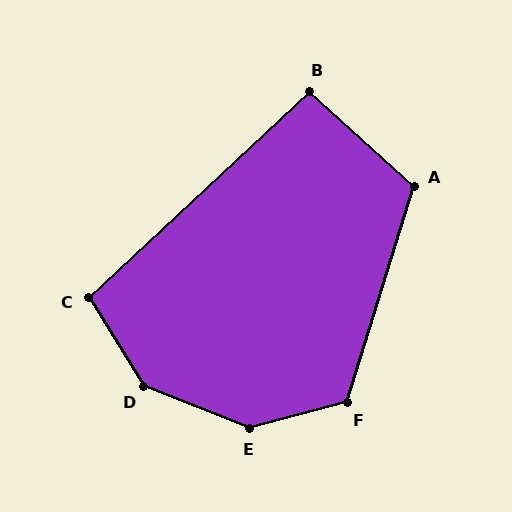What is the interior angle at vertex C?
Approximately 101 degrees (obtuse).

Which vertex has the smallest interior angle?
B, at approximately 95 degrees.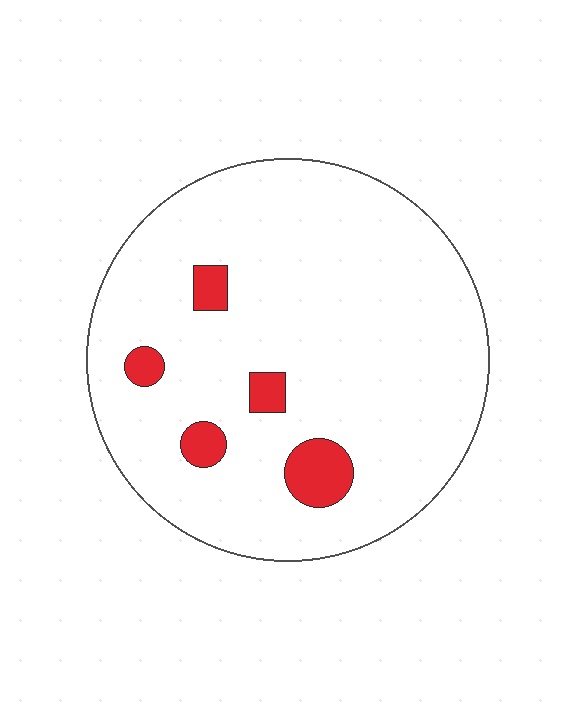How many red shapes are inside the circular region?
5.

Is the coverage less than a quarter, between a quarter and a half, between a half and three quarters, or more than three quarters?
Less than a quarter.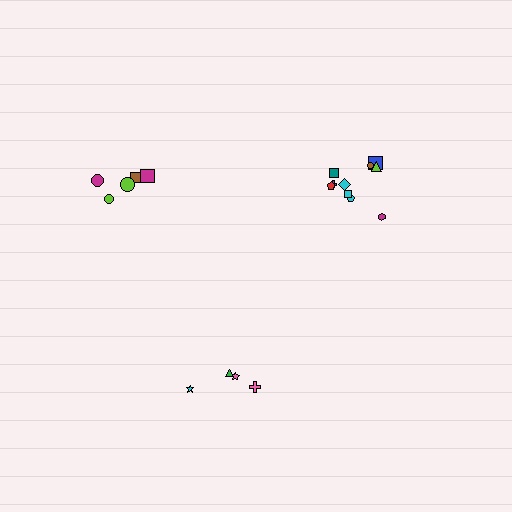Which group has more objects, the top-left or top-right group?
The top-right group.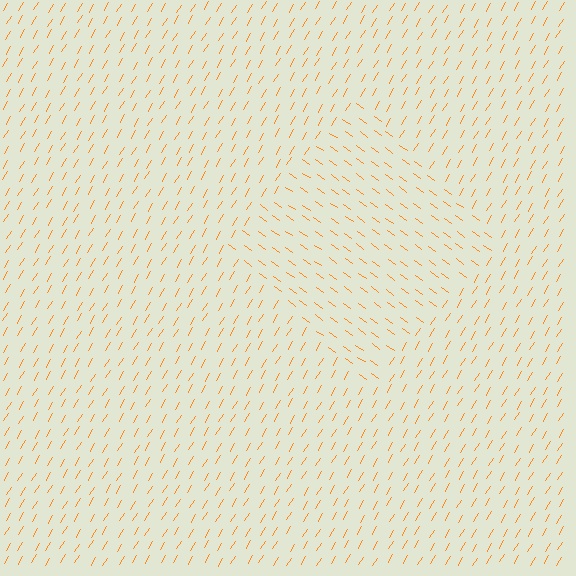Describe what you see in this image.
The image is filled with small orange line segments. A diamond region in the image has lines oriented differently from the surrounding lines, creating a visible texture boundary.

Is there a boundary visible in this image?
Yes, there is a texture boundary formed by a change in line orientation.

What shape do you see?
I see a diamond.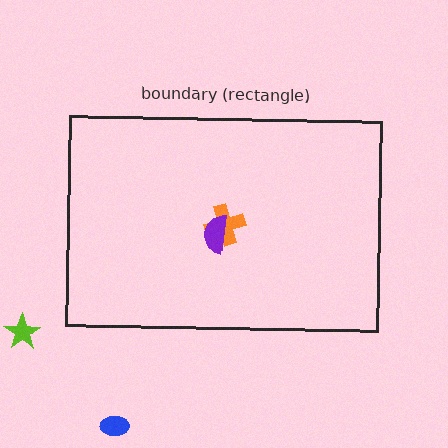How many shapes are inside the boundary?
2 inside, 2 outside.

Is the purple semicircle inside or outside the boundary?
Inside.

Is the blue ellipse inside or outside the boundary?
Outside.